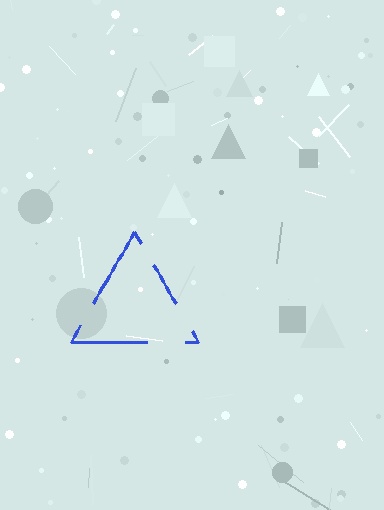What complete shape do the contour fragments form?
The contour fragments form a triangle.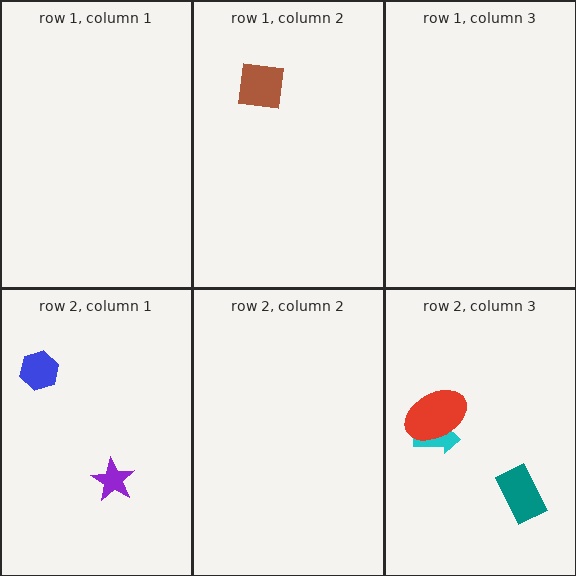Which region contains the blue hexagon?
The row 2, column 1 region.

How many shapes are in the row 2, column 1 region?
2.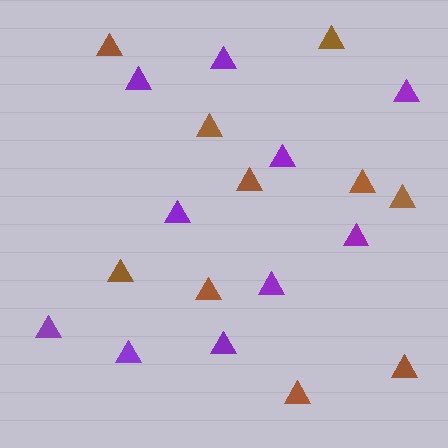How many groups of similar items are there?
There are 2 groups: one group of purple triangles (10) and one group of brown triangles (10).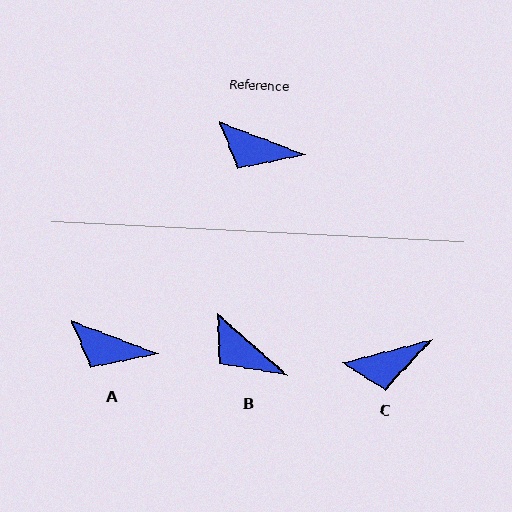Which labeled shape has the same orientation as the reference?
A.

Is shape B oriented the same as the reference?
No, it is off by about 21 degrees.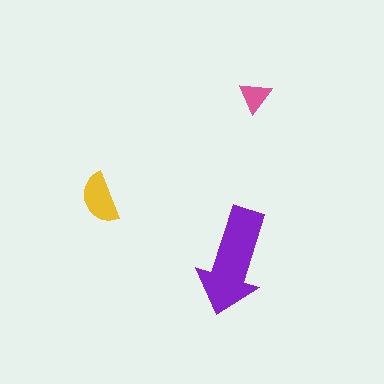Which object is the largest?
The purple arrow.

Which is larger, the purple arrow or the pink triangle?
The purple arrow.